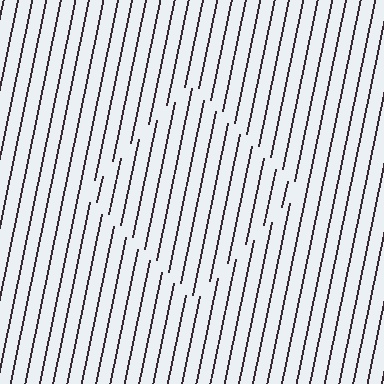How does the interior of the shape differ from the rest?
The interior of the shape contains the same grating, shifted by half a period — the contour is defined by the phase discontinuity where line-ends from the inner and outer gratings abut.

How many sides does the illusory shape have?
4 sides — the line-ends trace a square.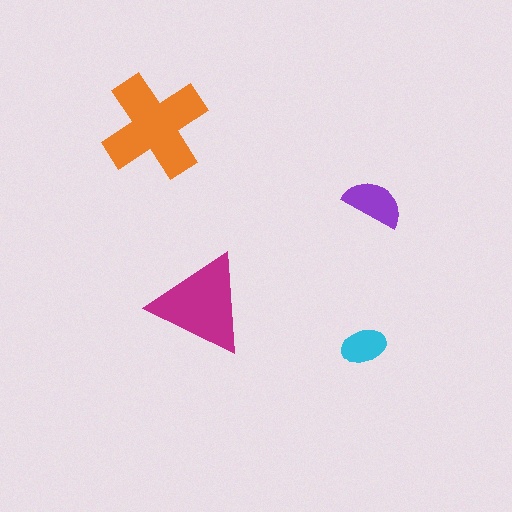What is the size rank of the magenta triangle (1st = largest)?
2nd.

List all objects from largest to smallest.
The orange cross, the magenta triangle, the purple semicircle, the cyan ellipse.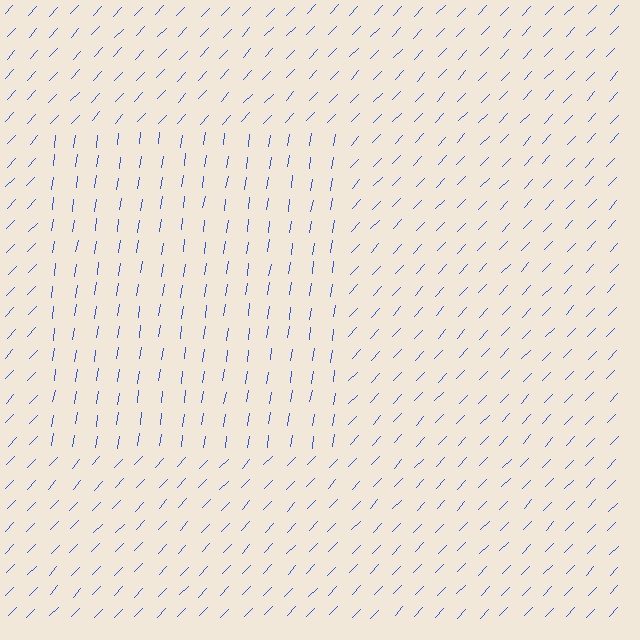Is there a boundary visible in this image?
Yes, there is a texture boundary formed by a change in line orientation.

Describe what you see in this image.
The image is filled with small blue line segments. A rectangle region in the image has lines oriented differently from the surrounding lines, creating a visible texture boundary.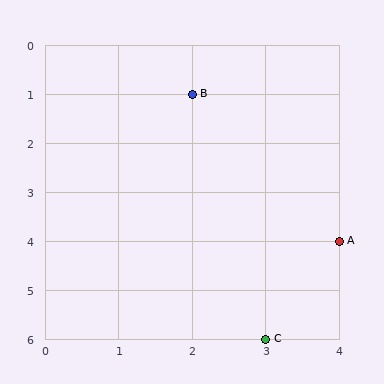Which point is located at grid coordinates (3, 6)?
Point C is at (3, 6).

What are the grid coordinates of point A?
Point A is at grid coordinates (4, 4).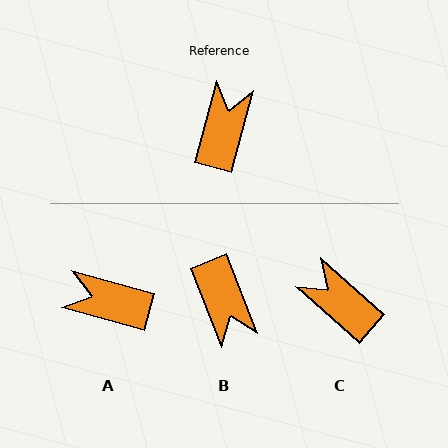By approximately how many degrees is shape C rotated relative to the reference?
Approximately 63 degrees counter-clockwise.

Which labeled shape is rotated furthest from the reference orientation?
B, about 144 degrees away.